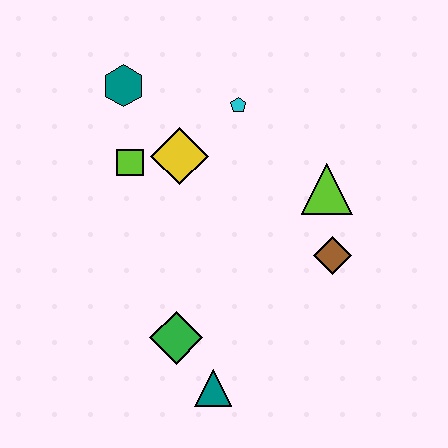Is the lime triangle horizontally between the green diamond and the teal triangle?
No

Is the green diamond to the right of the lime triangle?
No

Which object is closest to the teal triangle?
The green diamond is closest to the teal triangle.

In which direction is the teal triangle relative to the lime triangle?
The teal triangle is below the lime triangle.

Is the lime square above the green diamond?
Yes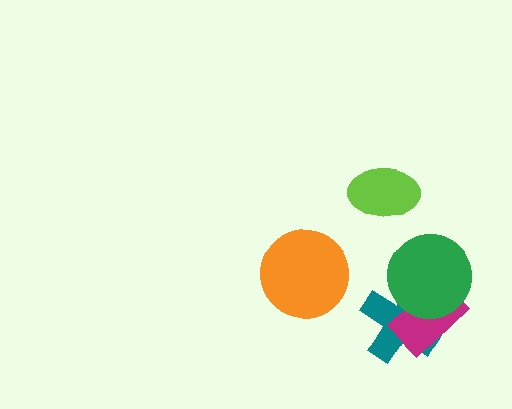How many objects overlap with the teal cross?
2 objects overlap with the teal cross.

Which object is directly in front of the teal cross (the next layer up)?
The magenta rectangle is directly in front of the teal cross.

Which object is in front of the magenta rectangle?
The green circle is in front of the magenta rectangle.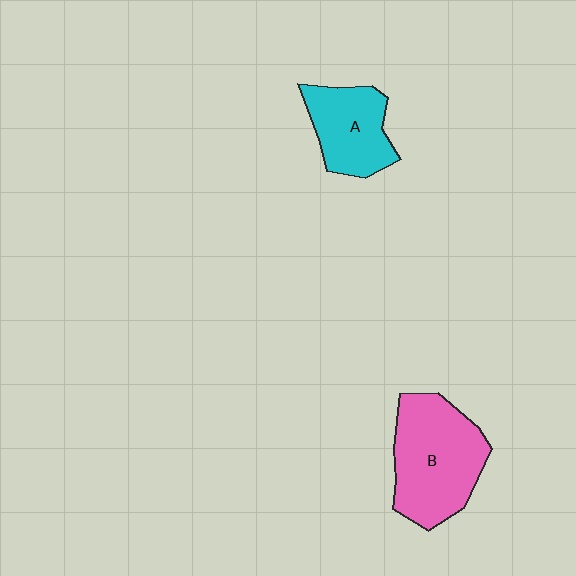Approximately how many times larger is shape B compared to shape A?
Approximately 1.5 times.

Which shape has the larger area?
Shape B (pink).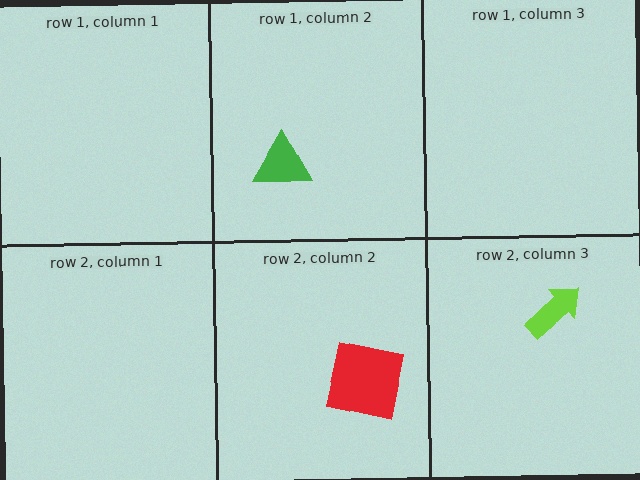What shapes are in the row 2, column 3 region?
The lime arrow.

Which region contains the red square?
The row 2, column 2 region.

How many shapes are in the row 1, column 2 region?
1.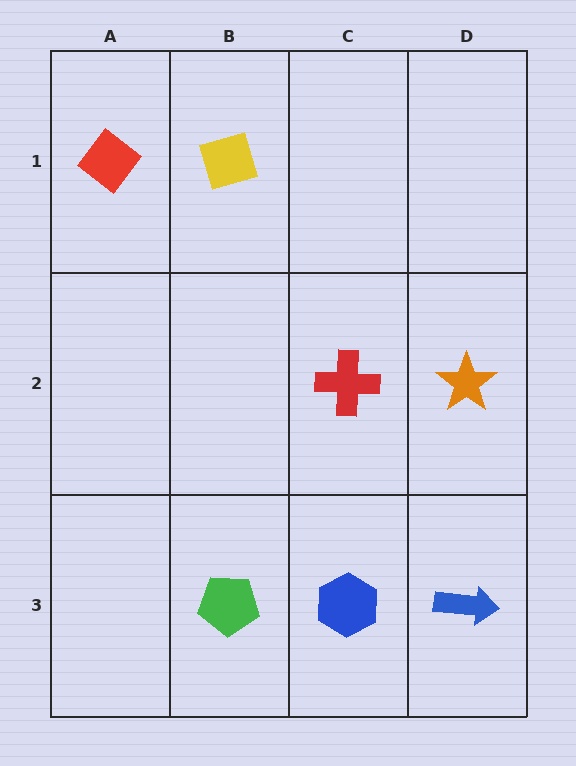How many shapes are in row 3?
3 shapes.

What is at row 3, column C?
A blue hexagon.